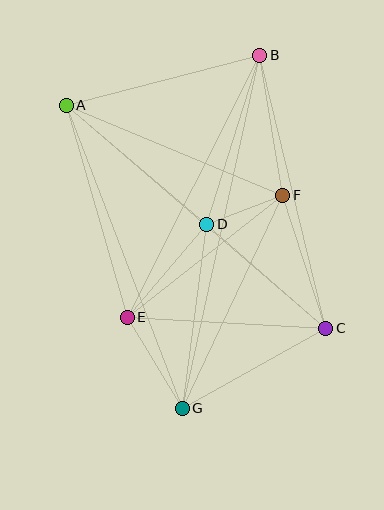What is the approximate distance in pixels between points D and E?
The distance between D and E is approximately 122 pixels.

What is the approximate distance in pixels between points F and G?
The distance between F and G is approximately 235 pixels.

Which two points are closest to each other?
Points D and F are closest to each other.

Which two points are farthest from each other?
Points B and G are farthest from each other.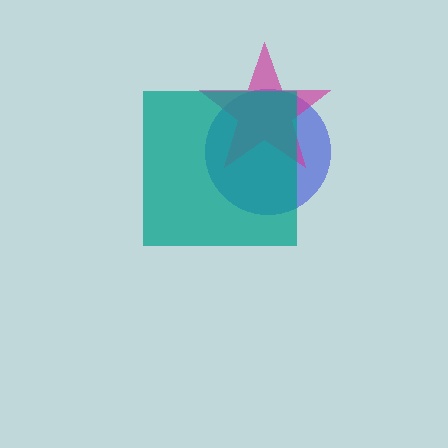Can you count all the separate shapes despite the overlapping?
Yes, there are 3 separate shapes.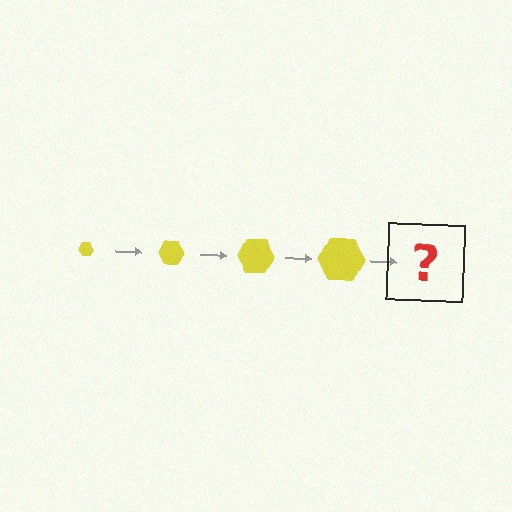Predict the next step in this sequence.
The next step is a yellow hexagon, larger than the previous one.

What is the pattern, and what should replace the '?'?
The pattern is that the hexagon gets progressively larger each step. The '?' should be a yellow hexagon, larger than the previous one.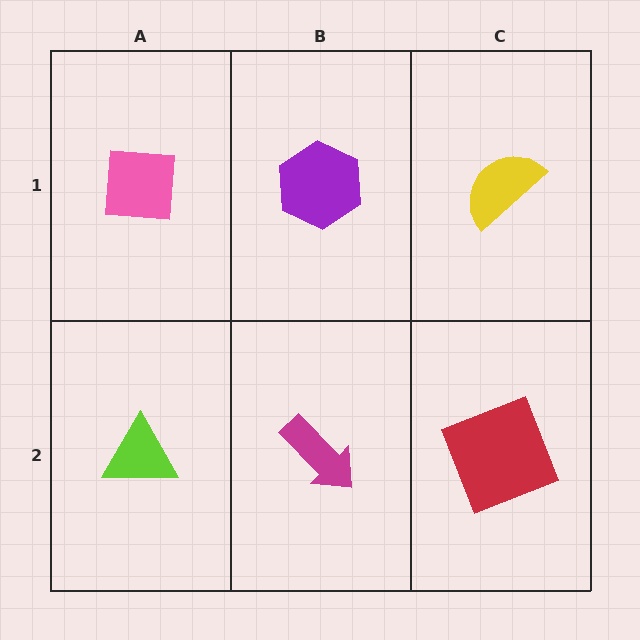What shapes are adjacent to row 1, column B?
A magenta arrow (row 2, column B), a pink square (row 1, column A), a yellow semicircle (row 1, column C).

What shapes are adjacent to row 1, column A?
A lime triangle (row 2, column A), a purple hexagon (row 1, column B).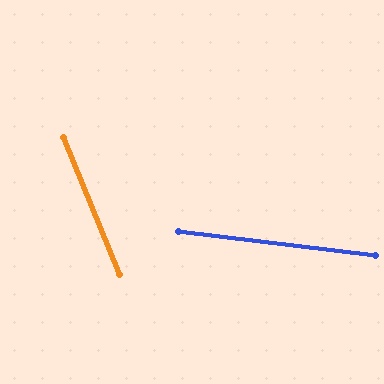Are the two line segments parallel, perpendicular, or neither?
Neither parallel nor perpendicular — they differ by about 61°.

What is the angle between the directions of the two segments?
Approximately 61 degrees.